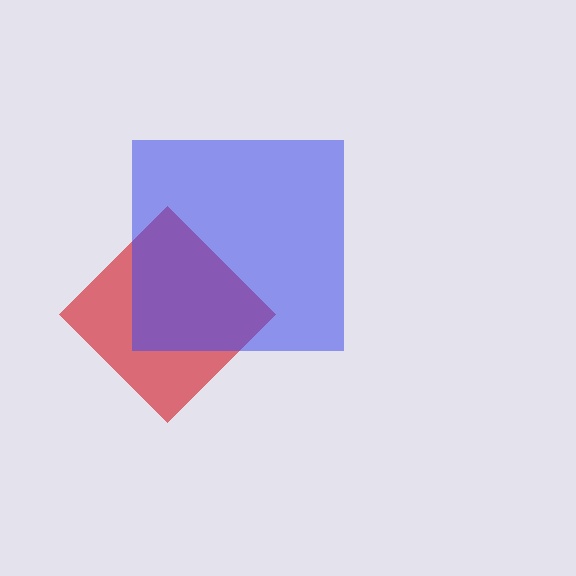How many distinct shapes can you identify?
There are 2 distinct shapes: a red diamond, a blue square.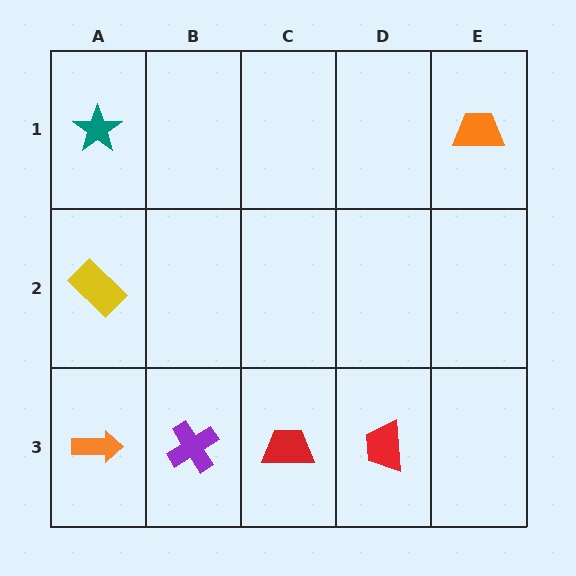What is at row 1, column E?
An orange trapezoid.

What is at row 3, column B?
A purple cross.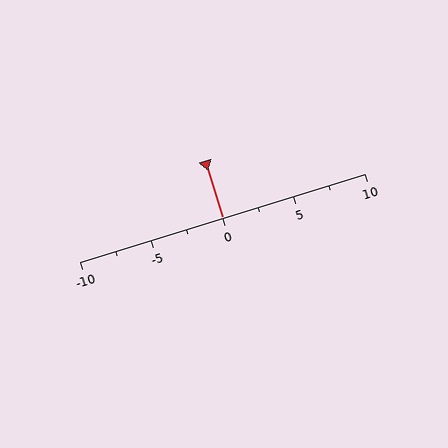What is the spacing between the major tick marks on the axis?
The major ticks are spaced 5 apart.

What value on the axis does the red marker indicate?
The marker indicates approximately 0.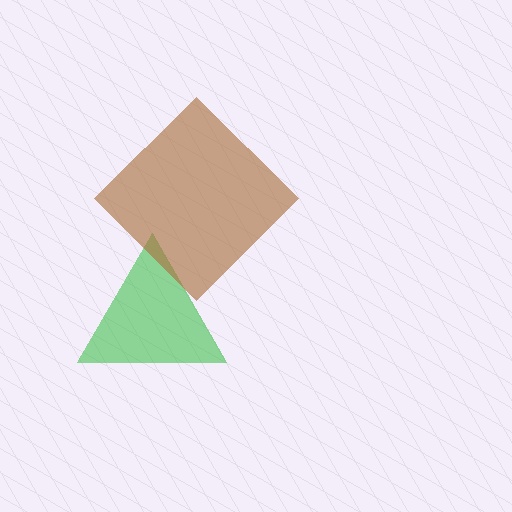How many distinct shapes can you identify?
There are 2 distinct shapes: a green triangle, a brown diamond.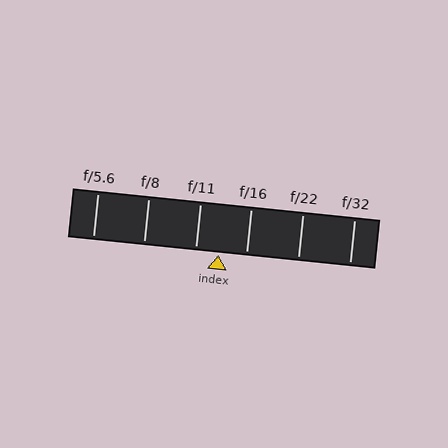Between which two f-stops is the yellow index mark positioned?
The index mark is between f/11 and f/16.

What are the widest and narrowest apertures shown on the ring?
The widest aperture shown is f/5.6 and the narrowest is f/32.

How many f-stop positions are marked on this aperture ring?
There are 6 f-stop positions marked.